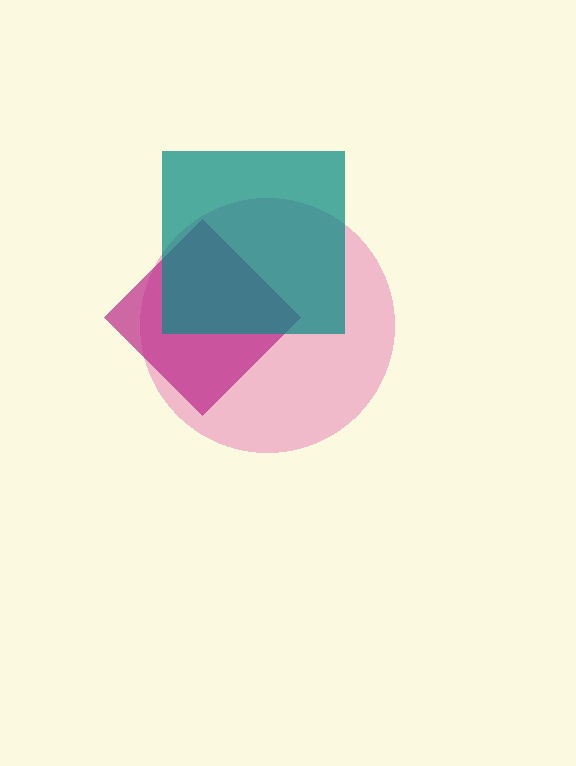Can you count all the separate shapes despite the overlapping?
Yes, there are 3 separate shapes.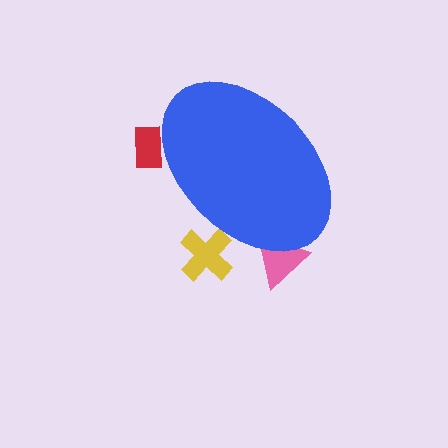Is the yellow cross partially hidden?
Yes, the yellow cross is partially hidden behind the blue ellipse.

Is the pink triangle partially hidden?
Yes, the pink triangle is partially hidden behind the blue ellipse.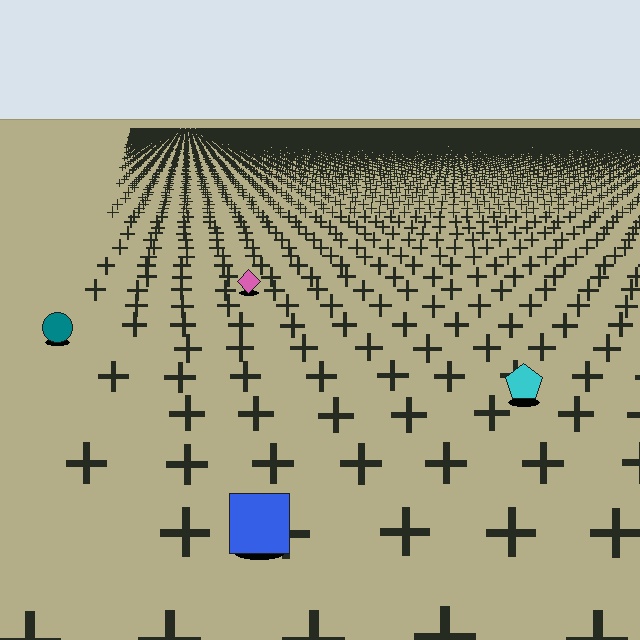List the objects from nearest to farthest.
From nearest to farthest: the blue square, the cyan pentagon, the teal circle, the pink diamond.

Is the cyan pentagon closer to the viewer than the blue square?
No. The blue square is closer — you can tell from the texture gradient: the ground texture is coarser near it.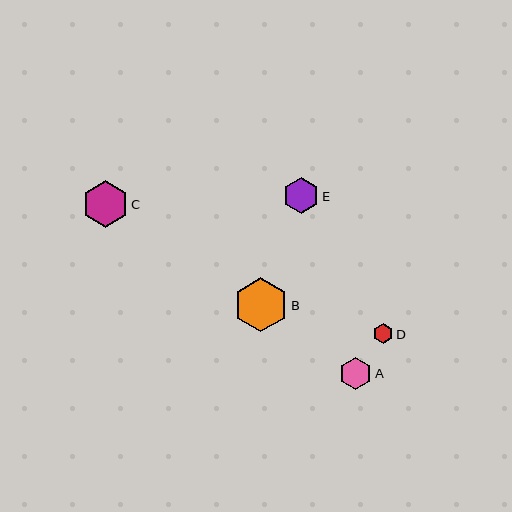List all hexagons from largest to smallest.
From largest to smallest: B, C, E, A, D.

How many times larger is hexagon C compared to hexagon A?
Hexagon C is approximately 1.4 times the size of hexagon A.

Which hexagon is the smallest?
Hexagon D is the smallest with a size of approximately 20 pixels.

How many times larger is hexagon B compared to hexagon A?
Hexagon B is approximately 1.7 times the size of hexagon A.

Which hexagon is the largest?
Hexagon B is the largest with a size of approximately 54 pixels.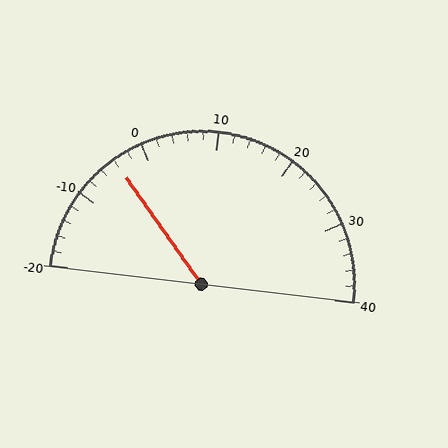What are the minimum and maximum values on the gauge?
The gauge ranges from -20 to 40.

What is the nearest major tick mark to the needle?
The nearest major tick mark is 0.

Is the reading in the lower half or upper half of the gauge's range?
The reading is in the lower half of the range (-20 to 40).